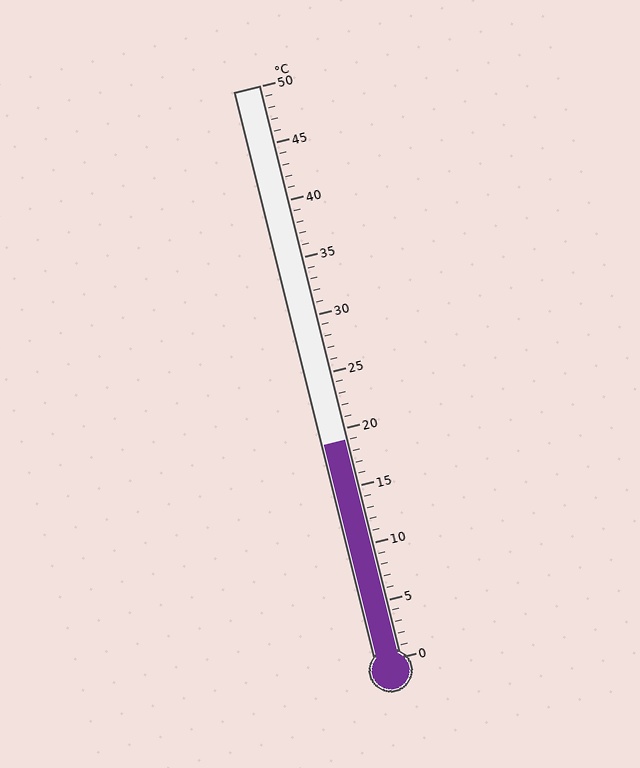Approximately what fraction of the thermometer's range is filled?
The thermometer is filled to approximately 40% of its range.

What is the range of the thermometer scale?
The thermometer scale ranges from 0°C to 50°C.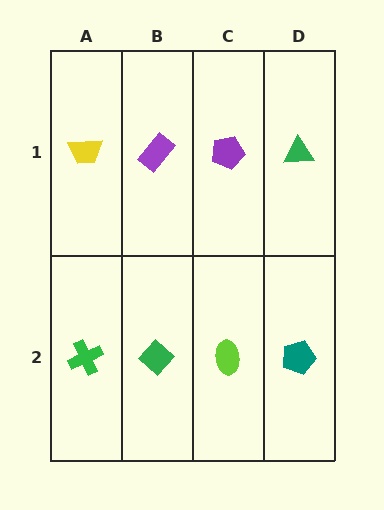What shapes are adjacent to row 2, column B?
A purple rectangle (row 1, column B), a green cross (row 2, column A), a lime ellipse (row 2, column C).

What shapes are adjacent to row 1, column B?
A green diamond (row 2, column B), a yellow trapezoid (row 1, column A), a purple pentagon (row 1, column C).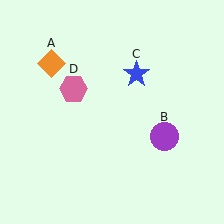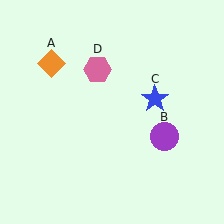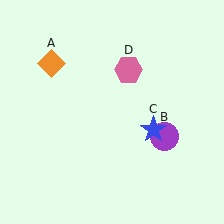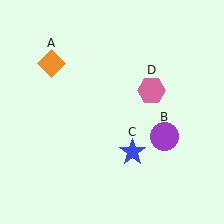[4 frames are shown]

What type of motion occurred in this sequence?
The blue star (object C), pink hexagon (object D) rotated clockwise around the center of the scene.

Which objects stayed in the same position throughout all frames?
Orange diamond (object A) and purple circle (object B) remained stationary.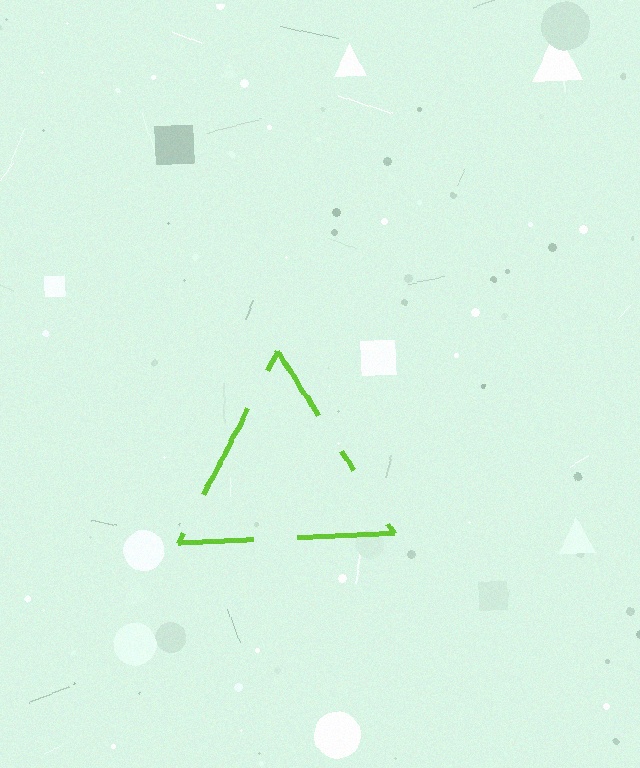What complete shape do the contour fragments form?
The contour fragments form a triangle.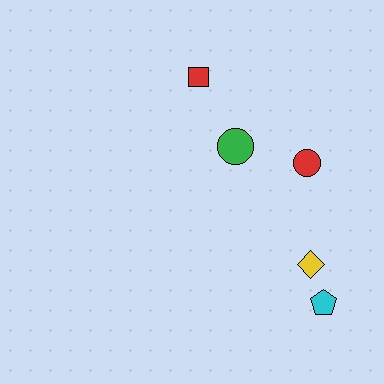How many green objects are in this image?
There is 1 green object.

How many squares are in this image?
There is 1 square.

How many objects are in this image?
There are 5 objects.